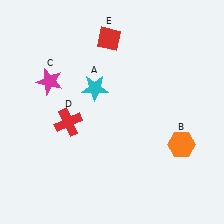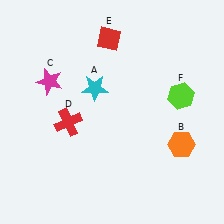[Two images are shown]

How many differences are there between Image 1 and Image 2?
There is 1 difference between the two images.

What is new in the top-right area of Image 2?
A lime hexagon (F) was added in the top-right area of Image 2.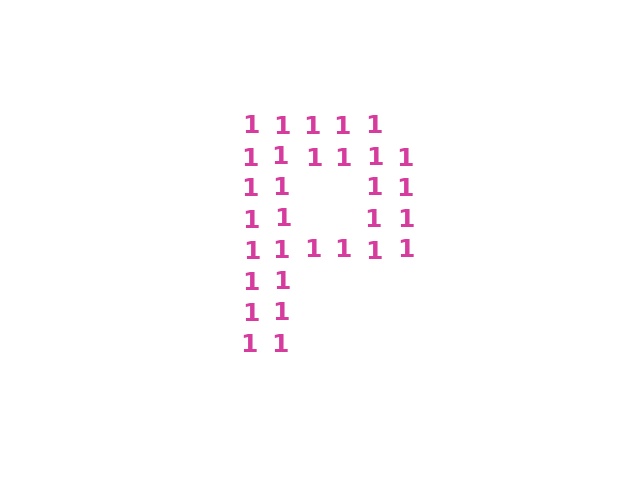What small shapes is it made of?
It is made of small digit 1's.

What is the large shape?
The large shape is the letter P.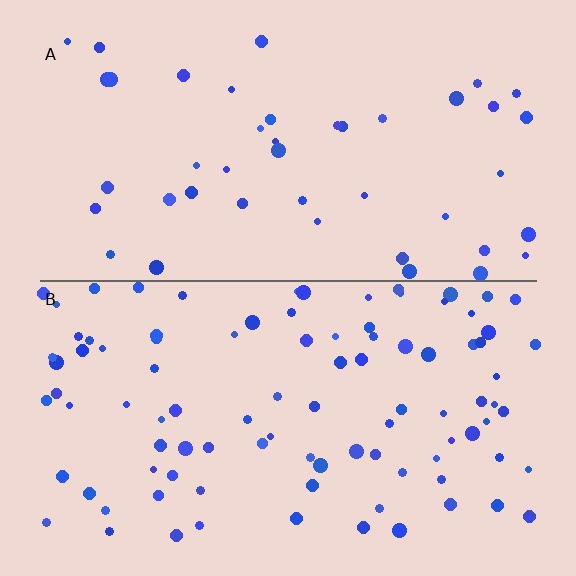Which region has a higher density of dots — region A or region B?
B (the bottom).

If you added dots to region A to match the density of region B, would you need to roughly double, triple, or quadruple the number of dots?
Approximately double.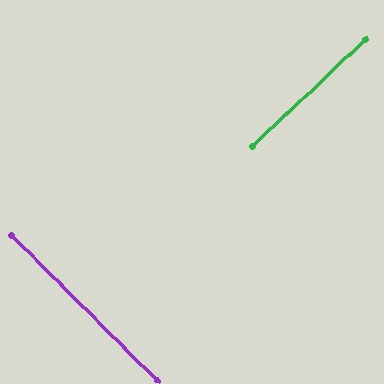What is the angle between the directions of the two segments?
Approximately 88 degrees.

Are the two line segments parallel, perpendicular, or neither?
Perpendicular — they meet at approximately 88°.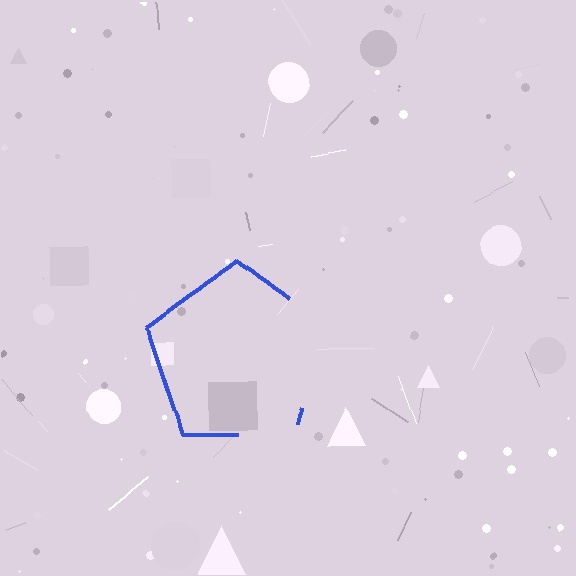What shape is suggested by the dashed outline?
The dashed outline suggests a pentagon.